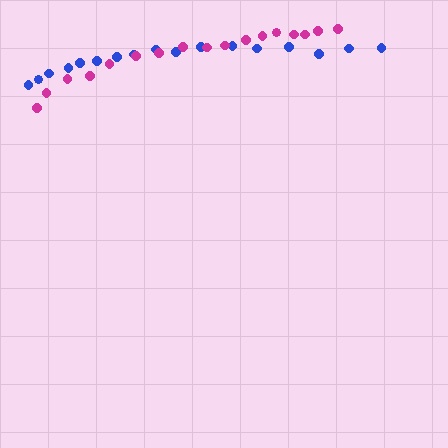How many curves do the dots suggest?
There are 2 distinct paths.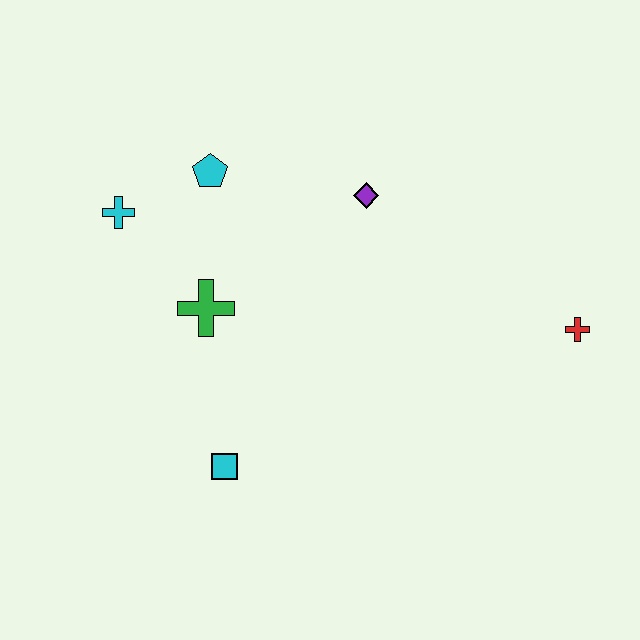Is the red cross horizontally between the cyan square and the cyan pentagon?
No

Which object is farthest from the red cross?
The cyan cross is farthest from the red cross.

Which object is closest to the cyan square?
The green cross is closest to the cyan square.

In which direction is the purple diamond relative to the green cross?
The purple diamond is to the right of the green cross.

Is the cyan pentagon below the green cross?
No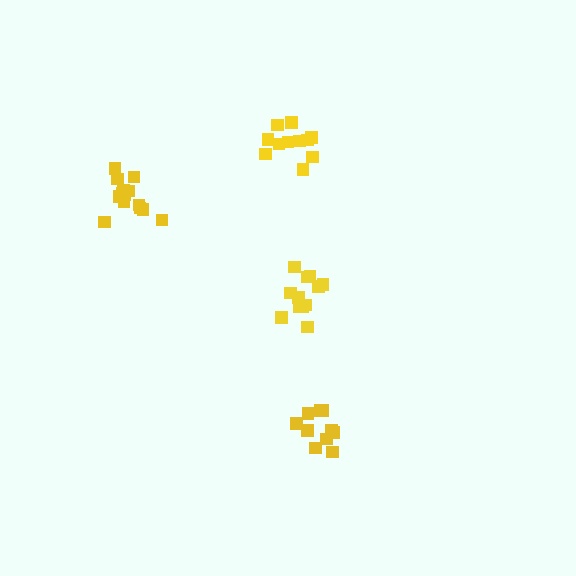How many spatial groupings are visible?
There are 4 spatial groupings.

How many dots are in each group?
Group 1: 10 dots, Group 2: 11 dots, Group 3: 13 dots, Group 4: 14 dots (48 total).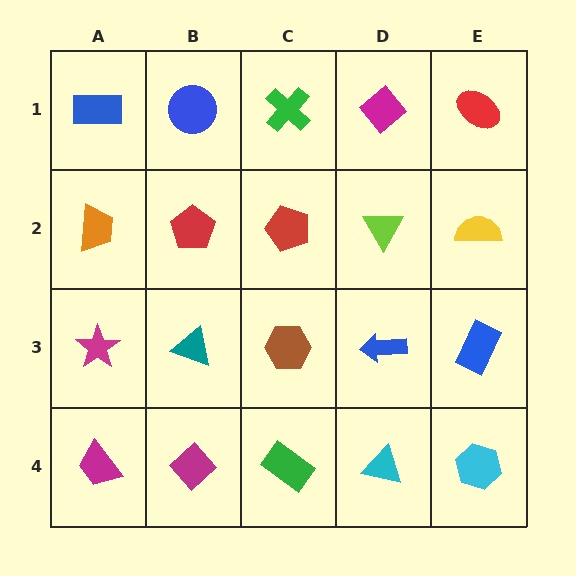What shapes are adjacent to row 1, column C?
A red pentagon (row 2, column C), a blue circle (row 1, column B), a magenta diamond (row 1, column D).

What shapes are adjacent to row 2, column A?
A blue rectangle (row 1, column A), a magenta star (row 3, column A), a red pentagon (row 2, column B).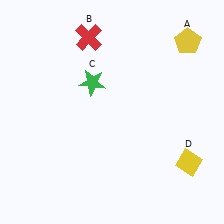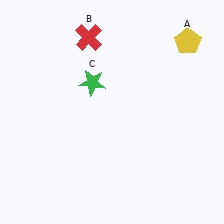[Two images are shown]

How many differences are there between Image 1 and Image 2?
There is 1 difference between the two images.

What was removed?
The yellow diamond (D) was removed in Image 2.